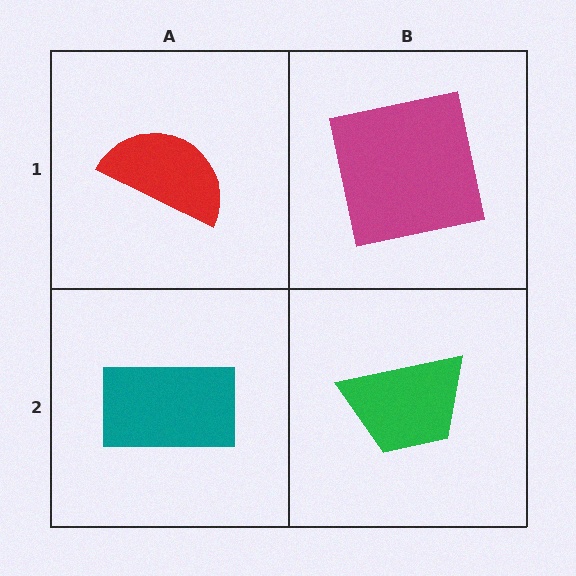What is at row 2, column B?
A green trapezoid.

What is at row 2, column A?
A teal rectangle.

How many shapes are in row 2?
2 shapes.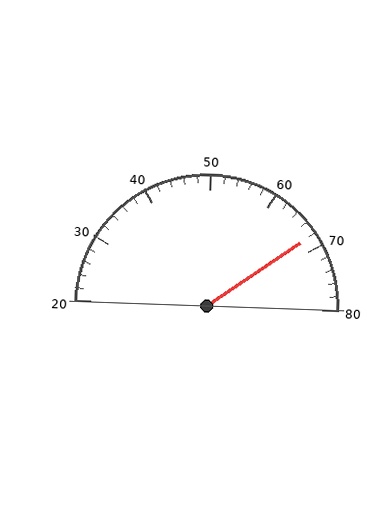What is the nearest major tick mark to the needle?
The nearest major tick mark is 70.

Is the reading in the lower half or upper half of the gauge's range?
The reading is in the upper half of the range (20 to 80).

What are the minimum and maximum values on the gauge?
The gauge ranges from 20 to 80.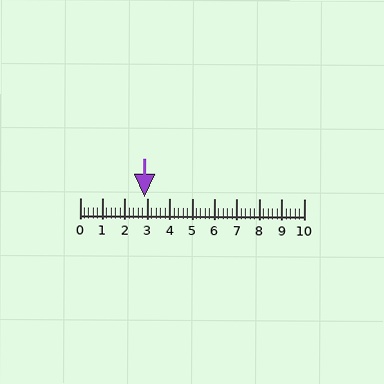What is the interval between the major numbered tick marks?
The major tick marks are spaced 1 units apart.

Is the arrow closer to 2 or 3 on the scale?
The arrow is closer to 3.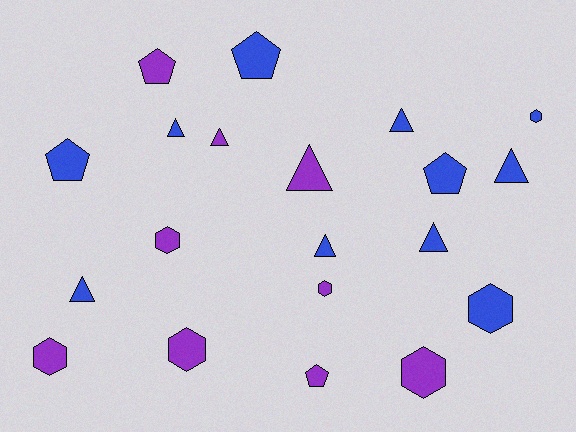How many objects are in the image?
There are 20 objects.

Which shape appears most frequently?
Triangle, with 8 objects.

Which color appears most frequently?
Blue, with 11 objects.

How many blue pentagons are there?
There are 3 blue pentagons.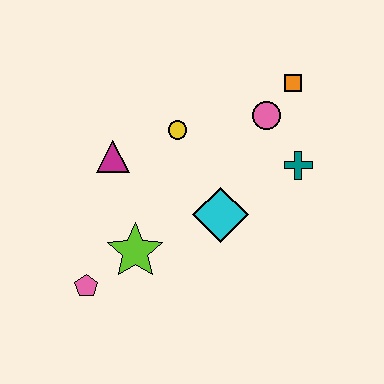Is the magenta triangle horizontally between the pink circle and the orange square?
No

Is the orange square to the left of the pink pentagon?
No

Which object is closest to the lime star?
The pink pentagon is closest to the lime star.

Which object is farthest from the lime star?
The orange square is farthest from the lime star.